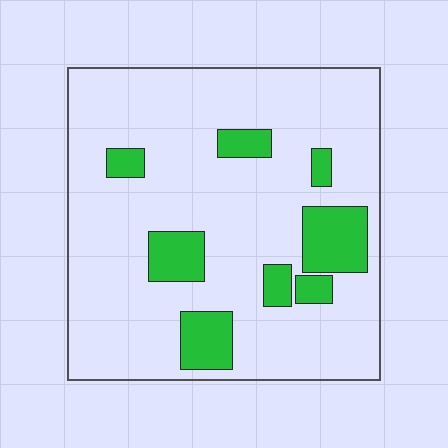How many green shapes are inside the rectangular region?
8.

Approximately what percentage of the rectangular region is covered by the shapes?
Approximately 15%.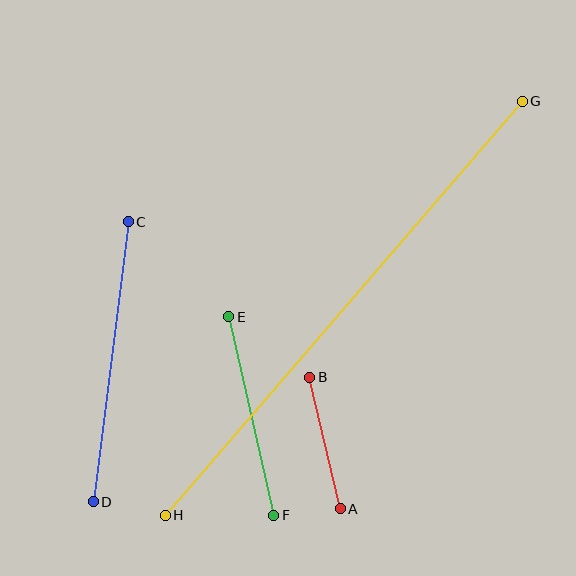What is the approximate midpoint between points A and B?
The midpoint is at approximately (325, 443) pixels.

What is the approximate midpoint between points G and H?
The midpoint is at approximately (344, 308) pixels.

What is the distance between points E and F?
The distance is approximately 203 pixels.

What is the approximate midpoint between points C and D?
The midpoint is at approximately (111, 362) pixels.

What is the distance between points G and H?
The distance is approximately 547 pixels.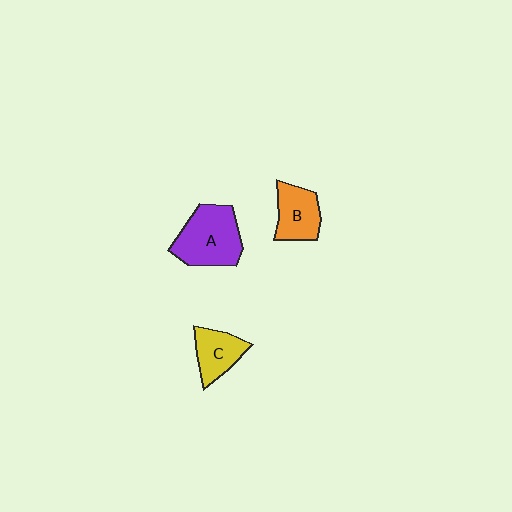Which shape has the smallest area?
Shape C (yellow).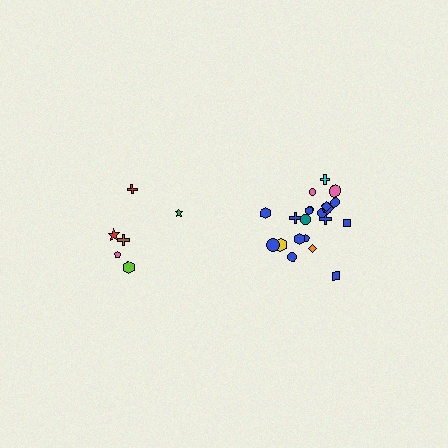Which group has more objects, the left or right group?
The right group.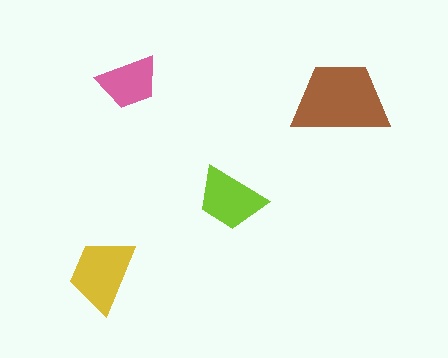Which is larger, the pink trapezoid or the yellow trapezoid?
The yellow one.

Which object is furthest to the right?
The brown trapezoid is rightmost.